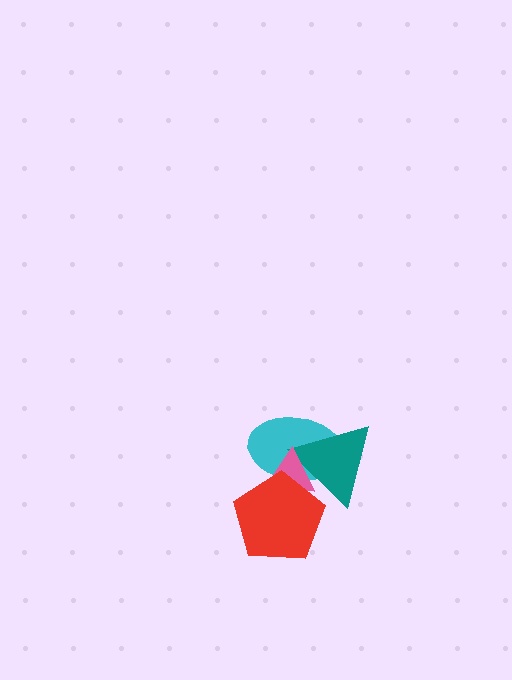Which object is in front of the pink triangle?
The red pentagon is in front of the pink triangle.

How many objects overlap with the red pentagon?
3 objects overlap with the red pentagon.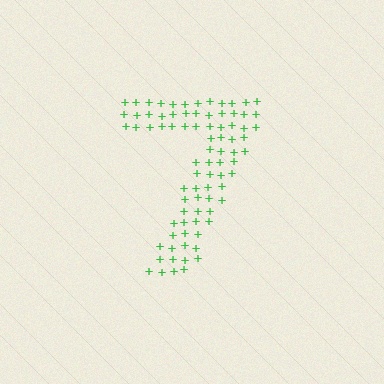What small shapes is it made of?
It is made of small plus signs.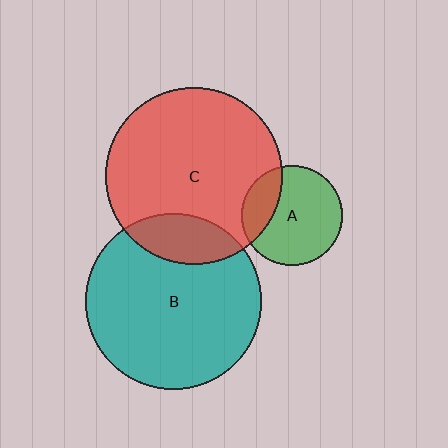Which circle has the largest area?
Circle C (red).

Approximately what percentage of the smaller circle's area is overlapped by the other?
Approximately 25%.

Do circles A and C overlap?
Yes.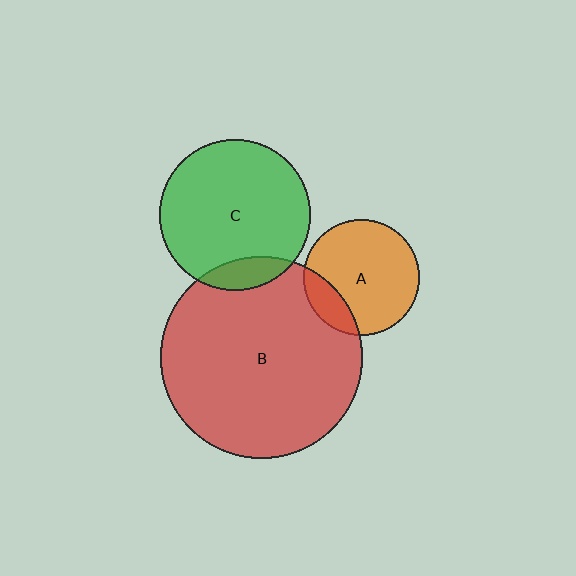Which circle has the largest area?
Circle B (red).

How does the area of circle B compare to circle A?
Approximately 3.1 times.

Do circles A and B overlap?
Yes.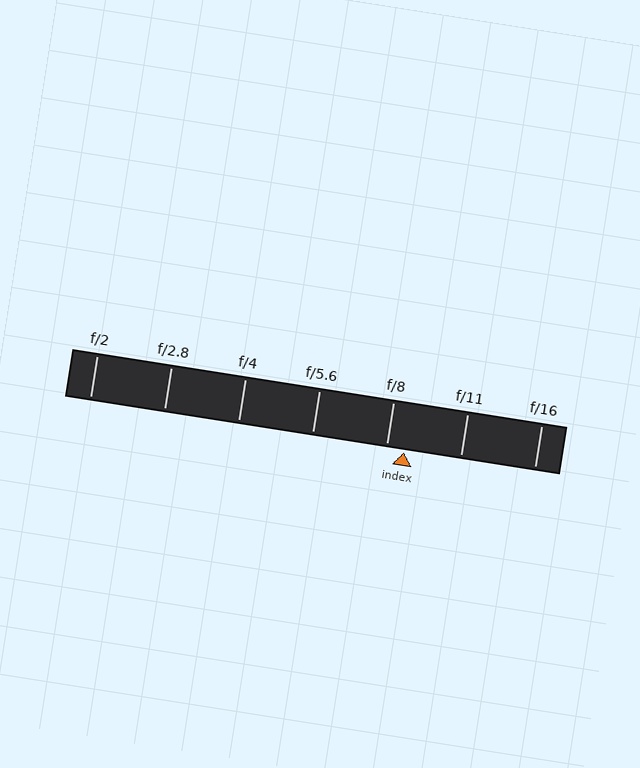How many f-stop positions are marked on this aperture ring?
There are 7 f-stop positions marked.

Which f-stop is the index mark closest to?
The index mark is closest to f/8.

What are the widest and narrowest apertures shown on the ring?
The widest aperture shown is f/2 and the narrowest is f/16.